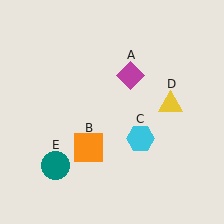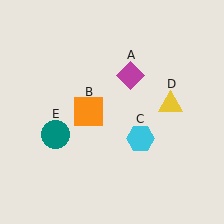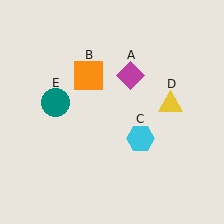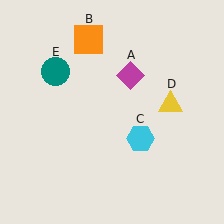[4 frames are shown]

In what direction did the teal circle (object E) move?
The teal circle (object E) moved up.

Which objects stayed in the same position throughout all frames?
Magenta diamond (object A) and cyan hexagon (object C) and yellow triangle (object D) remained stationary.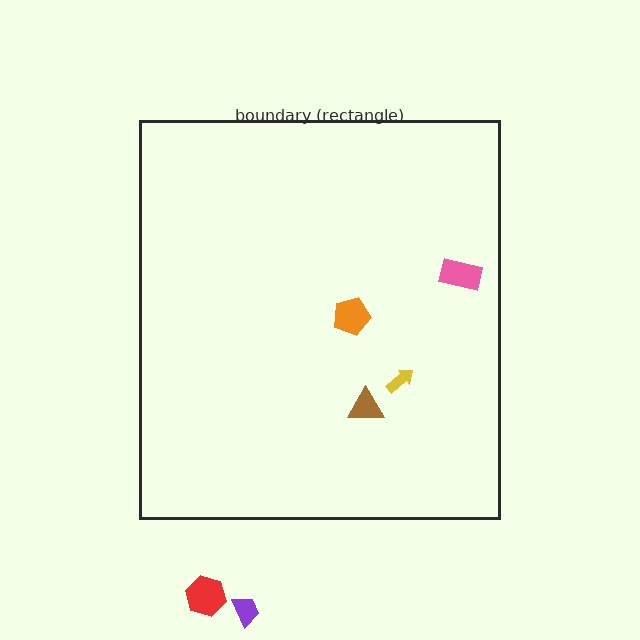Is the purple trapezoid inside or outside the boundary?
Outside.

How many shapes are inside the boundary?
4 inside, 2 outside.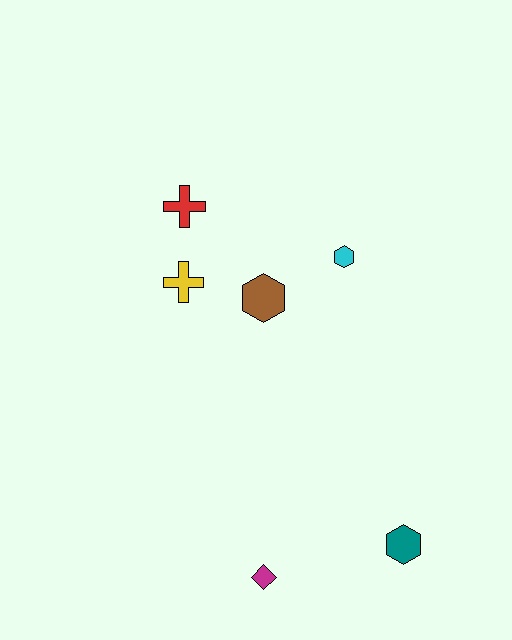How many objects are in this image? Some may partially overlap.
There are 6 objects.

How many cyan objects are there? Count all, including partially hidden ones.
There is 1 cyan object.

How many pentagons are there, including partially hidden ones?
There are no pentagons.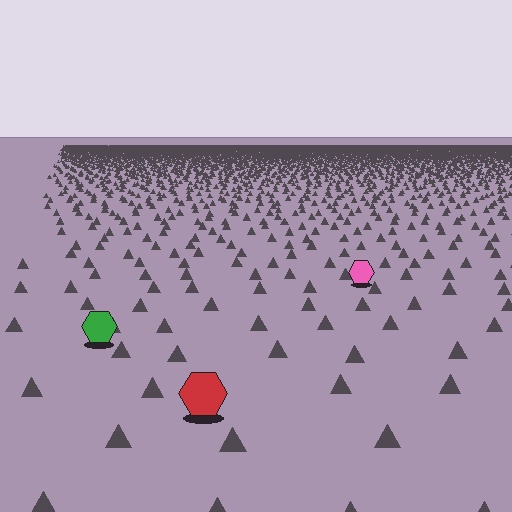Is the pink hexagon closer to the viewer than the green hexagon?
No. The green hexagon is closer — you can tell from the texture gradient: the ground texture is coarser near it.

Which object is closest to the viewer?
The red hexagon is closest. The texture marks near it are larger and more spread out.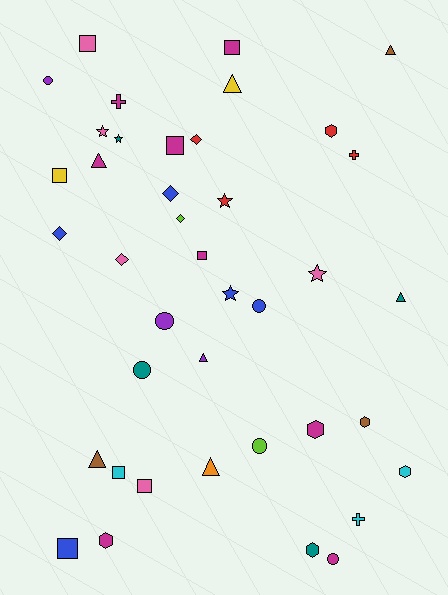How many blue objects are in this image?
There are 5 blue objects.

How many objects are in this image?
There are 40 objects.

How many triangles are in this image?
There are 7 triangles.